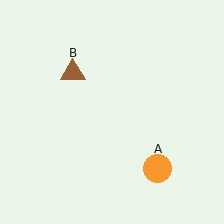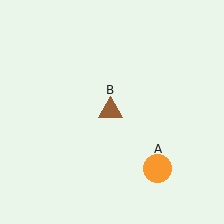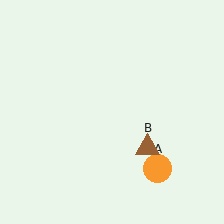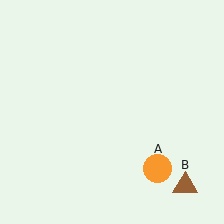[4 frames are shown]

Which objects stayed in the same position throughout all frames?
Orange circle (object A) remained stationary.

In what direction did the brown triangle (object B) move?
The brown triangle (object B) moved down and to the right.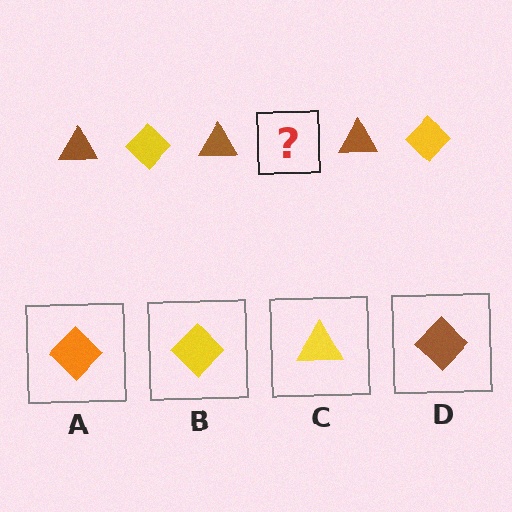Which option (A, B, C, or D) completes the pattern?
B.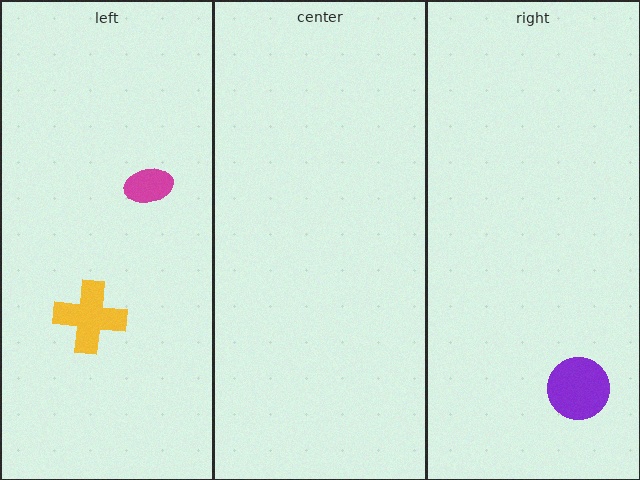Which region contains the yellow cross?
The left region.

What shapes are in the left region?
The magenta ellipse, the yellow cross.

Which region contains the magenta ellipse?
The left region.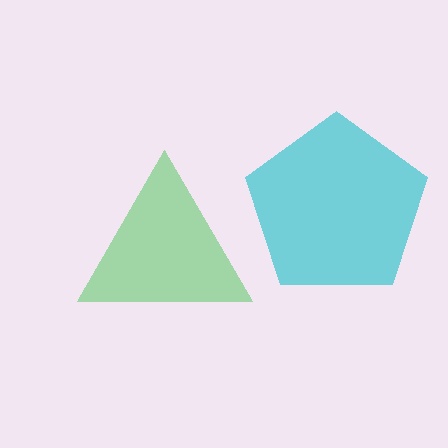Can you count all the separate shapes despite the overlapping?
Yes, there are 2 separate shapes.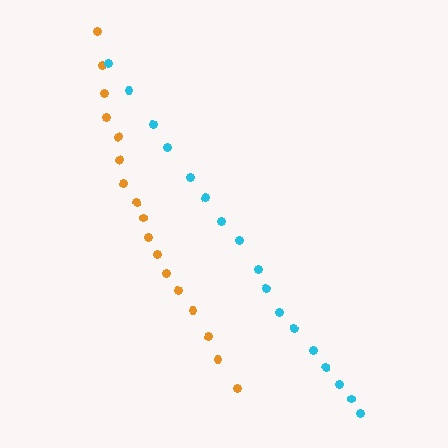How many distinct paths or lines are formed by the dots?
There are 2 distinct paths.